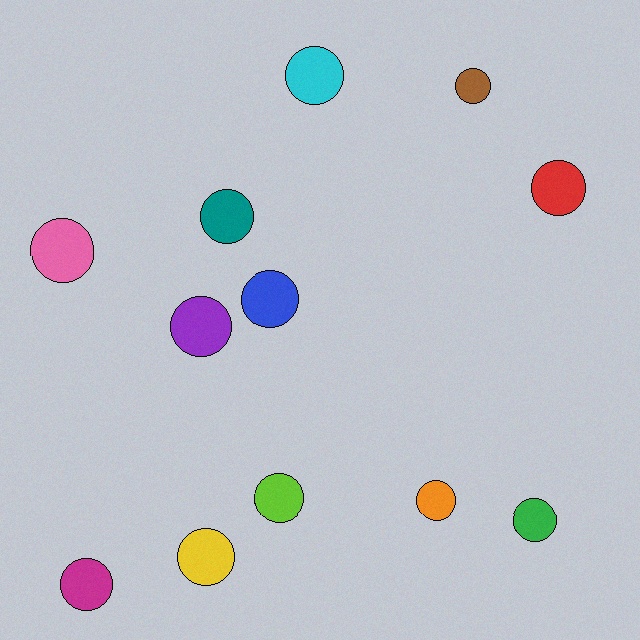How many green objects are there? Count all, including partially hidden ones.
There is 1 green object.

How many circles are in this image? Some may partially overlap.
There are 12 circles.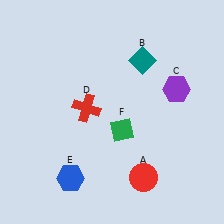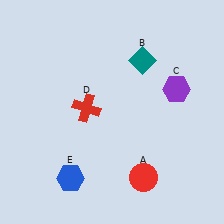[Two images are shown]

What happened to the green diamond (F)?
The green diamond (F) was removed in Image 2. It was in the bottom-right area of Image 1.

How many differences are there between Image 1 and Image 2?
There is 1 difference between the two images.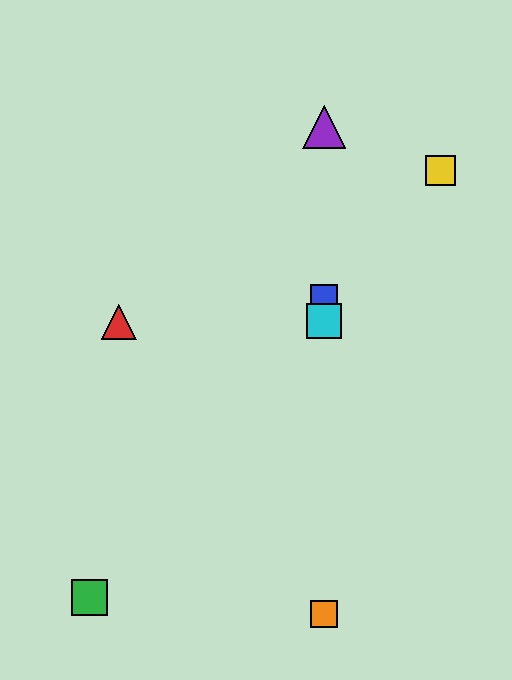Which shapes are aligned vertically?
The blue square, the purple triangle, the orange square, the cyan square are aligned vertically.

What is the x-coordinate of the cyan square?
The cyan square is at x≈324.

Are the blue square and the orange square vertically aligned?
Yes, both are at x≈324.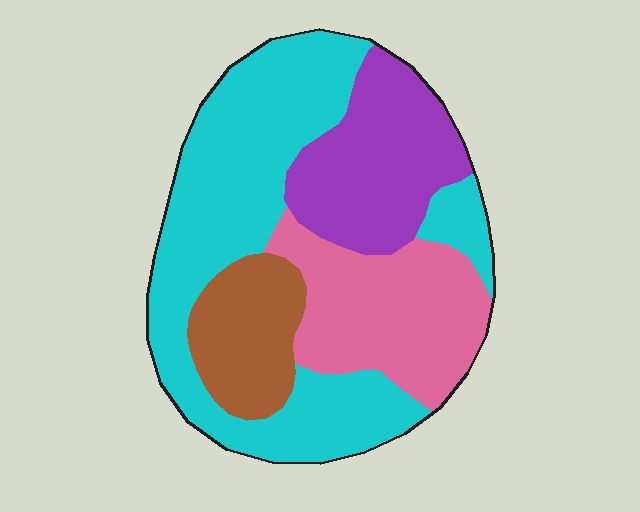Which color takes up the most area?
Cyan, at roughly 45%.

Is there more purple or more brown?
Purple.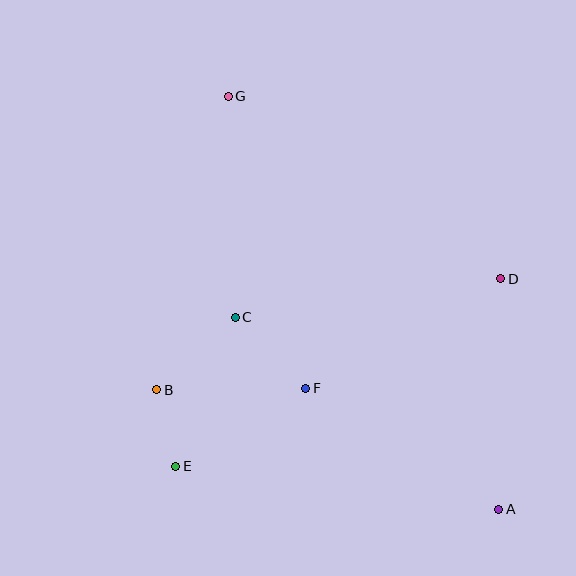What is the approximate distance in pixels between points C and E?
The distance between C and E is approximately 160 pixels.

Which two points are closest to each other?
Points B and E are closest to each other.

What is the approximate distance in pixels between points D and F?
The distance between D and F is approximately 223 pixels.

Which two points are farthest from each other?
Points A and G are farthest from each other.